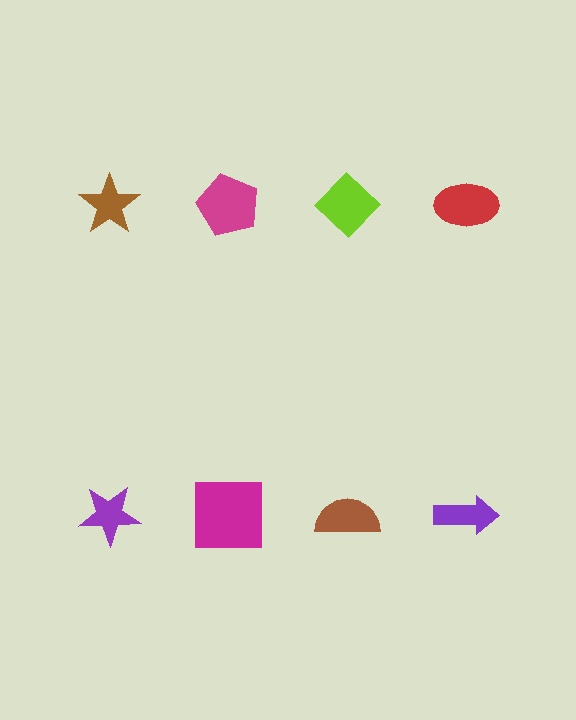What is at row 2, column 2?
A magenta square.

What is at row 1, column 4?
A red ellipse.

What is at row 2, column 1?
A purple star.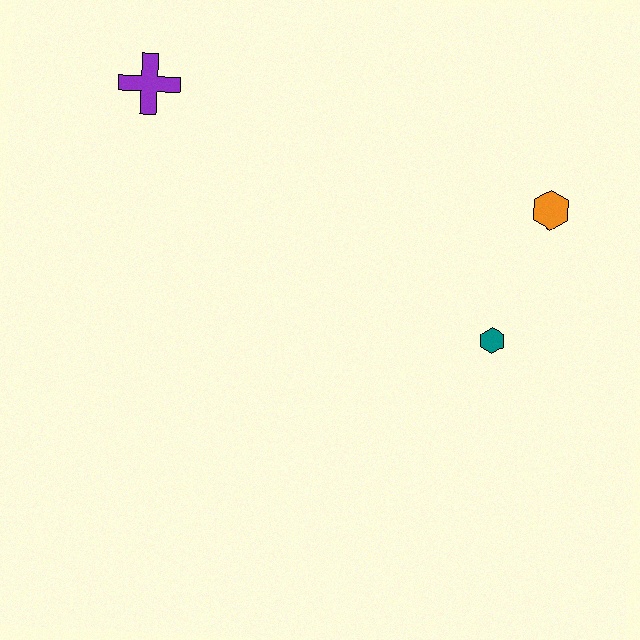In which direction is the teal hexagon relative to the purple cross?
The teal hexagon is to the right of the purple cross.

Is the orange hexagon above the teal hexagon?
Yes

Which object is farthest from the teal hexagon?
The purple cross is farthest from the teal hexagon.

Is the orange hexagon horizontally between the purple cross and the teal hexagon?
No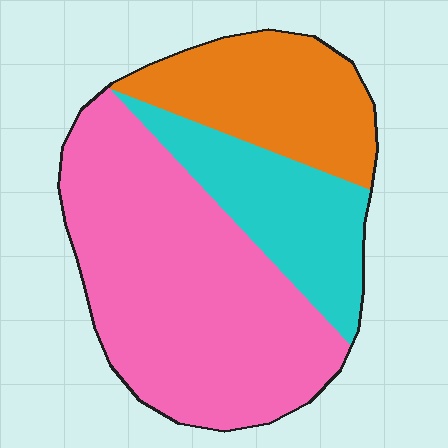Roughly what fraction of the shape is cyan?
Cyan covers about 20% of the shape.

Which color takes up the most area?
Pink, at roughly 55%.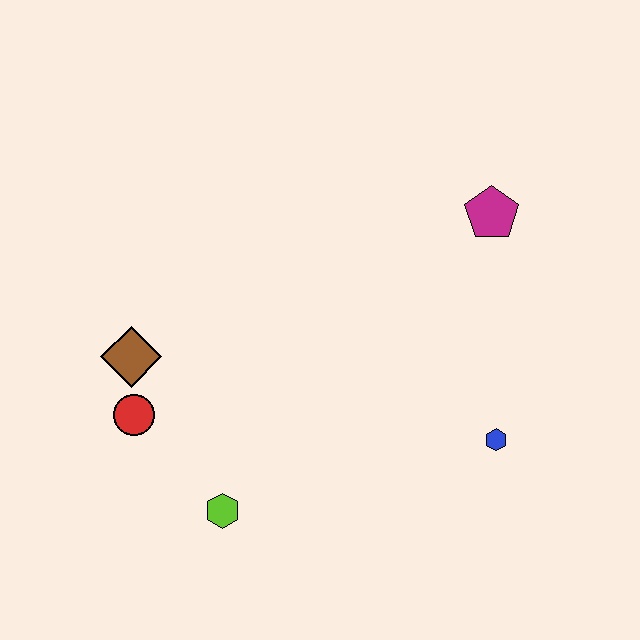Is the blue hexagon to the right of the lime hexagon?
Yes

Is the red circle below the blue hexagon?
No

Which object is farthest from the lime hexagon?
The magenta pentagon is farthest from the lime hexagon.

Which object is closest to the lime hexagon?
The red circle is closest to the lime hexagon.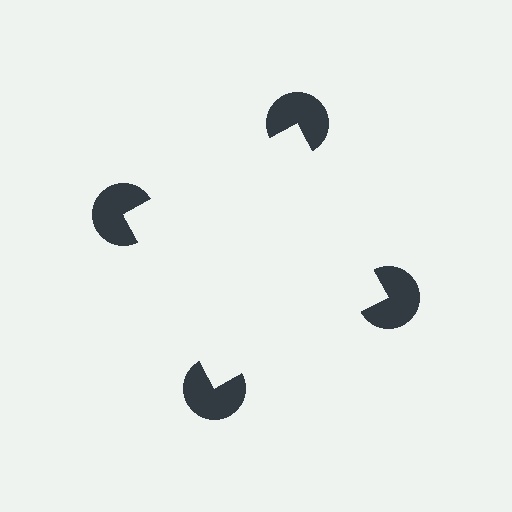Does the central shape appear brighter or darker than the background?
It typically appears slightly brighter than the background, even though no actual brightness change is drawn.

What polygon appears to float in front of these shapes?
An illusory square — its edges are inferred from the aligned wedge cuts in the pac-man discs, not physically drawn.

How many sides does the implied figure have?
4 sides.